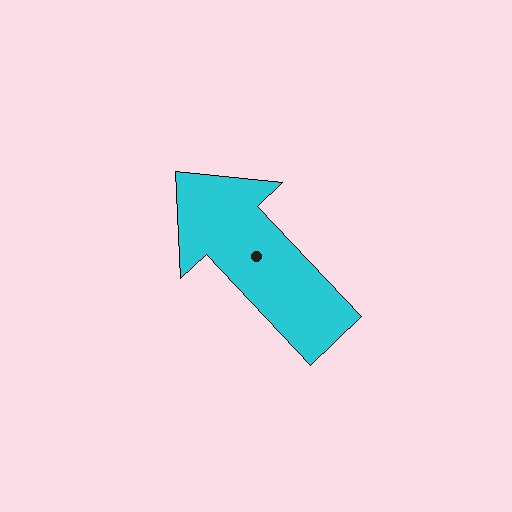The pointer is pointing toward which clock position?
Roughly 11 o'clock.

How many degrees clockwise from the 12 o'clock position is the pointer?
Approximately 317 degrees.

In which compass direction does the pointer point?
Northwest.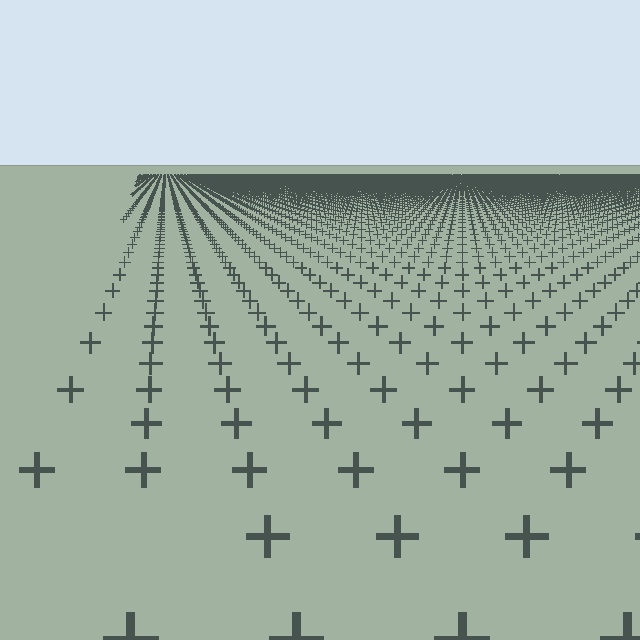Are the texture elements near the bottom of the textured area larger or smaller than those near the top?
Larger. Near the bottom, elements are closer to the viewer and appear at a bigger on-screen size.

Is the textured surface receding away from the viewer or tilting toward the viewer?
The surface is receding away from the viewer. Texture elements get smaller and denser toward the top.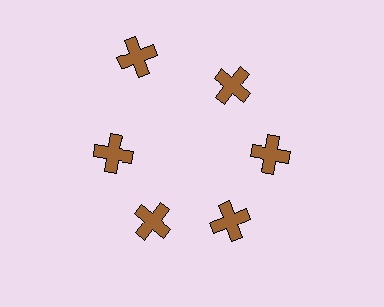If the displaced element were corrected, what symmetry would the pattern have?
It would have 6-fold rotational symmetry — the pattern would map onto itself every 60 degrees.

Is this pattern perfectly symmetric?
No. The 6 brown crosses are arranged in a ring, but one element near the 11 o'clock position is pushed outward from the center, breaking the 6-fold rotational symmetry.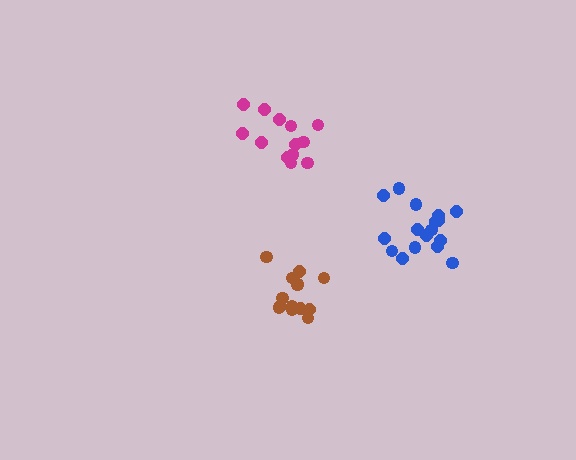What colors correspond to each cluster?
The clusters are colored: brown, blue, magenta.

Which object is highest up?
The magenta cluster is topmost.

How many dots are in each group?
Group 1: 14 dots, Group 2: 17 dots, Group 3: 13 dots (44 total).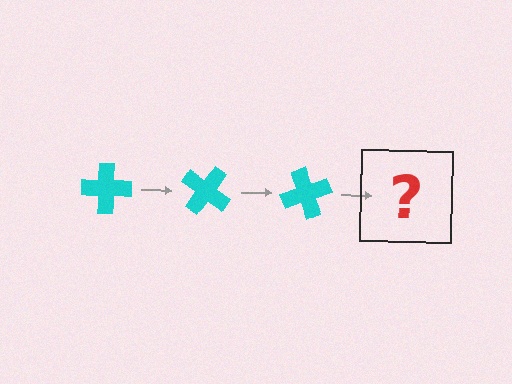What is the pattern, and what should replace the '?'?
The pattern is that the cross rotates 35 degrees each step. The '?' should be a cyan cross rotated 105 degrees.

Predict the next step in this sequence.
The next step is a cyan cross rotated 105 degrees.